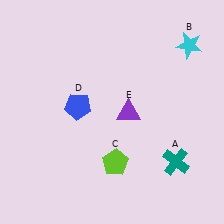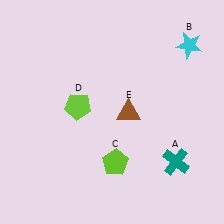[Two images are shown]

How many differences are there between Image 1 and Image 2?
There are 2 differences between the two images.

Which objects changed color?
D changed from blue to lime. E changed from purple to brown.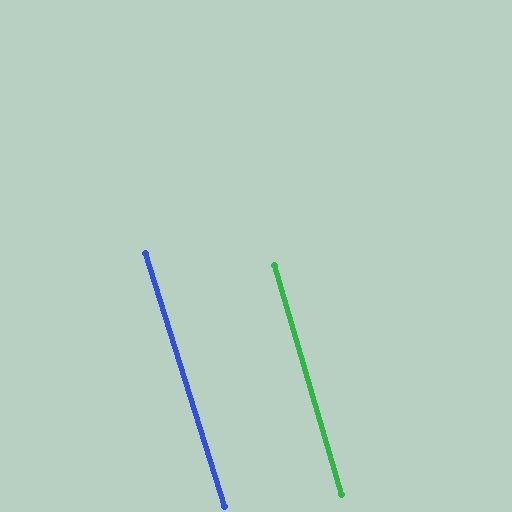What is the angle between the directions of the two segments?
Approximately 1 degree.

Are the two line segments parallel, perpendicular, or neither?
Parallel — their directions differ by only 1.0°.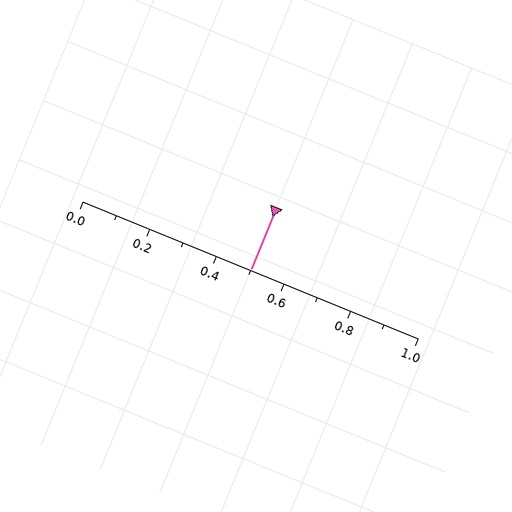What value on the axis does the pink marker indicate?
The marker indicates approximately 0.5.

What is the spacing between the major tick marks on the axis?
The major ticks are spaced 0.2 apart.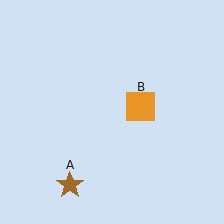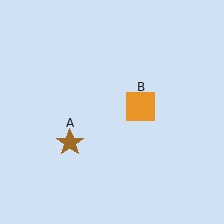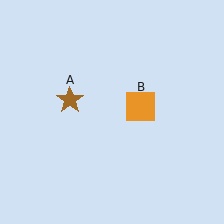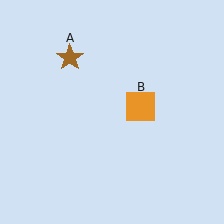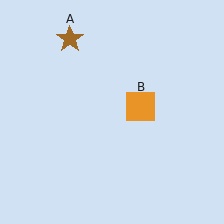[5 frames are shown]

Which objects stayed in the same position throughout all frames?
Orange square (object B) remained stationary.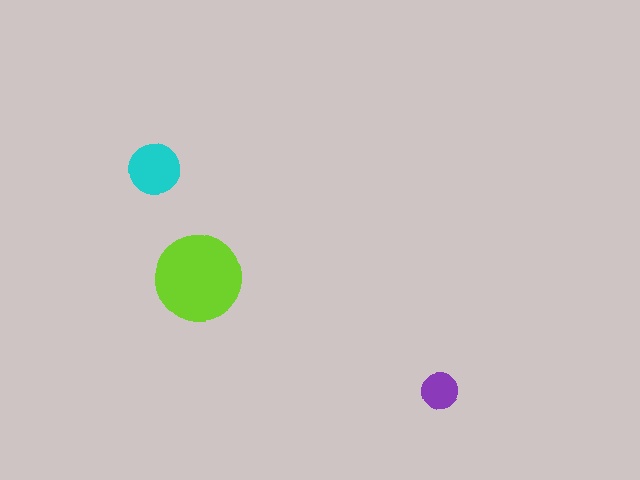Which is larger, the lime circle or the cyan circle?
The lime one.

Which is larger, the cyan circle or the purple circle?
The cyan one.